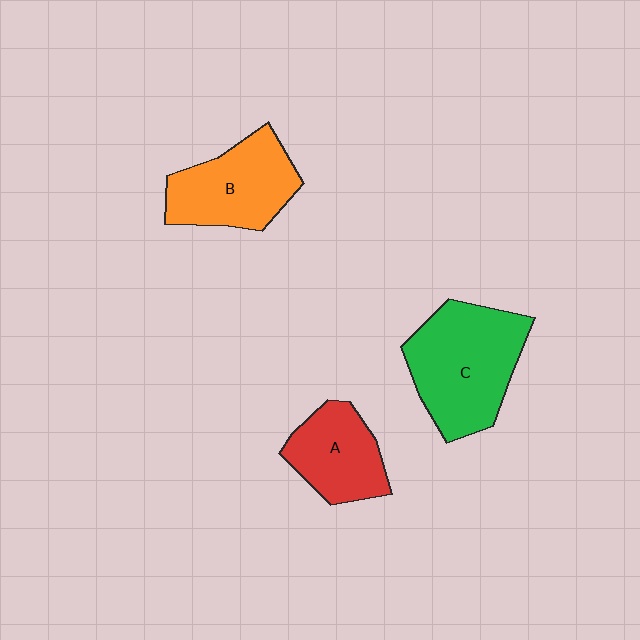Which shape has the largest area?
Shape C (green).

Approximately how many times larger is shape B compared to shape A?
Approximately 1.2 times.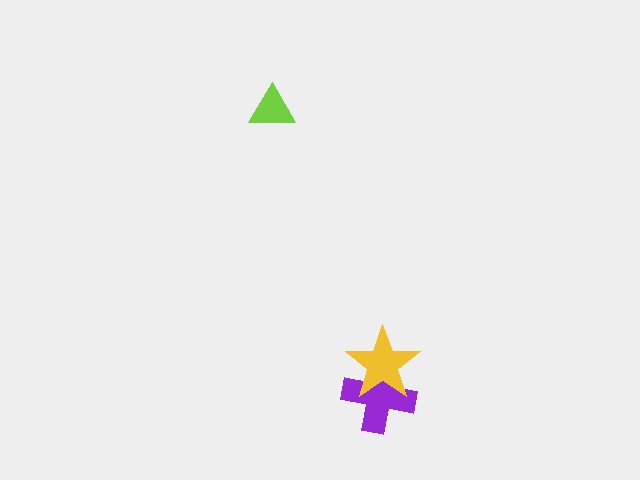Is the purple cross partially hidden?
Yes, it is partially covered by another shape.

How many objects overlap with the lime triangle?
0 objects overlap with the lime triangle.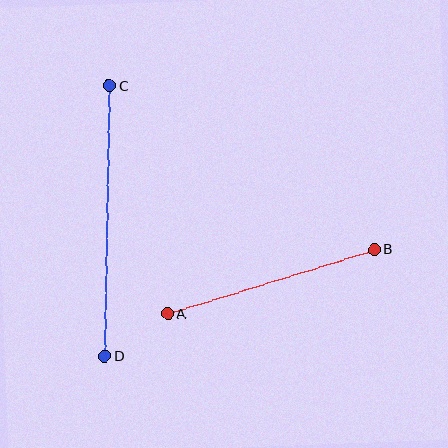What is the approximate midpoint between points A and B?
The midpoint is at approximately (271, 282) pixels.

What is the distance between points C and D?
The distance is approximately 270 pixels.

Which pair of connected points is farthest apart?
Points C and D are farthest apart.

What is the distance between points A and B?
The distance is approximately 217 pixels.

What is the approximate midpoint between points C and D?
The midpoint is at approximately (107, 221) pixels.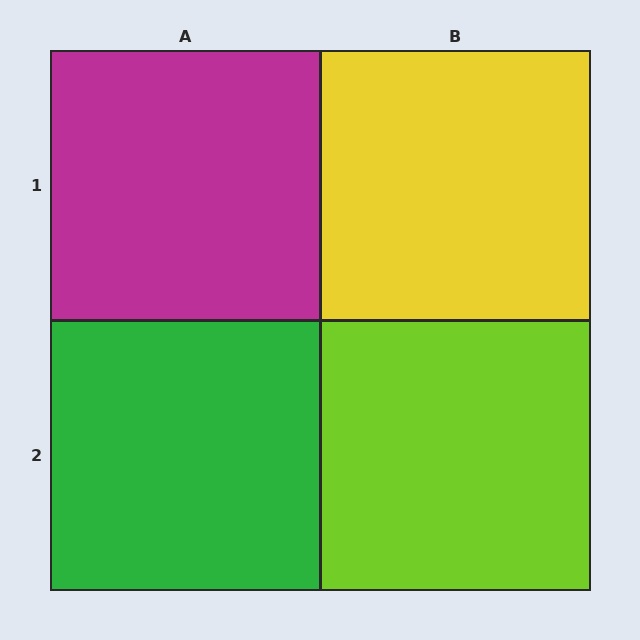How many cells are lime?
1 cell is lime.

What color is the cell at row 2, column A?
Green.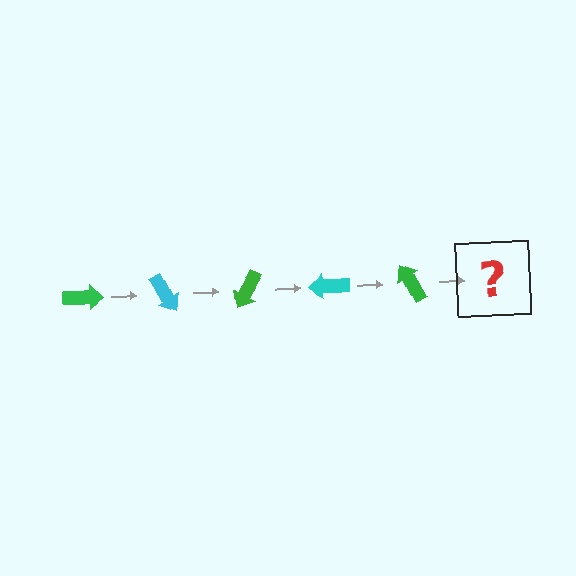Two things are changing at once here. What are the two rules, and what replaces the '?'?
The two rules are that it rotates 60 degrees each step and the color cycles through green and cyan. The '?' should be a cyan arrow, rotated 300 degrees from the start.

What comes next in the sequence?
The next element should be a cyan arrow, rotated 300 degrees from the start.